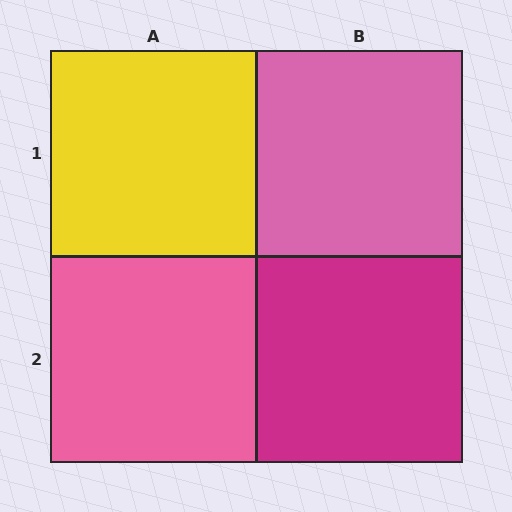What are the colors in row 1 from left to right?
Yellow, pink.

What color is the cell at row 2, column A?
Pink.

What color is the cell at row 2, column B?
Magenta.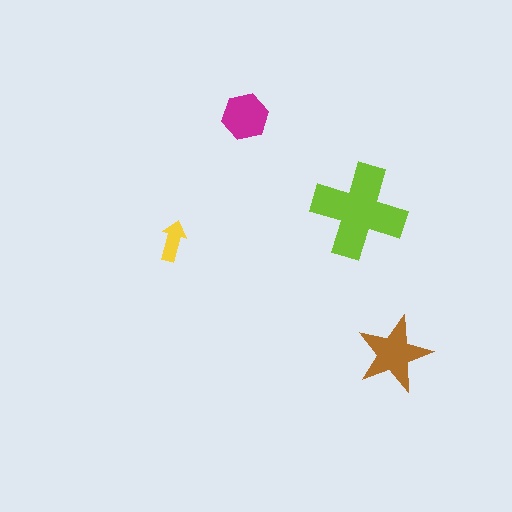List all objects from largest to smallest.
The lime cross, the brown star, the magenta hexagon, the yellow arrow.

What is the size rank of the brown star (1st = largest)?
2nd.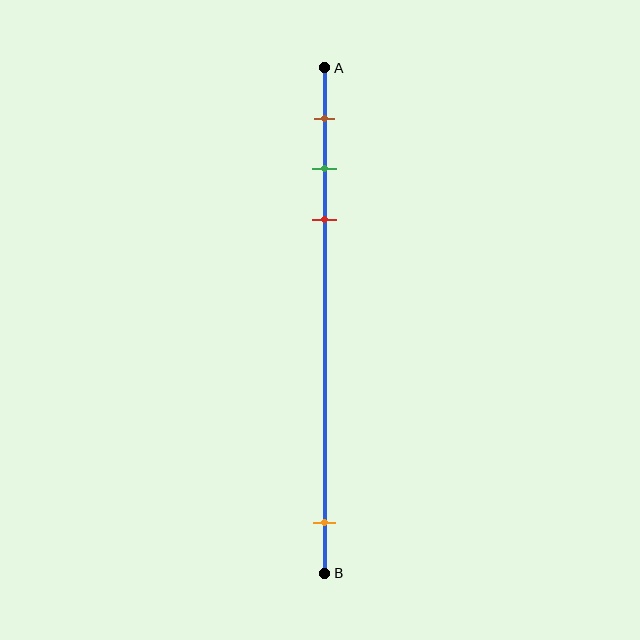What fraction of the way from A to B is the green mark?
The green mark is approximately 20% (0.2) of the way from A to B.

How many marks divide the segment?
There are 4 marks dividing the segment.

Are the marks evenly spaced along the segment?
No, the marks are not evenly spaced.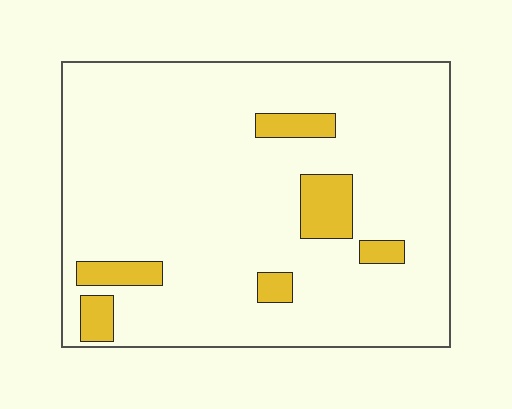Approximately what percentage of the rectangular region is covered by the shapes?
Approximately 10%.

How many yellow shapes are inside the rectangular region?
6.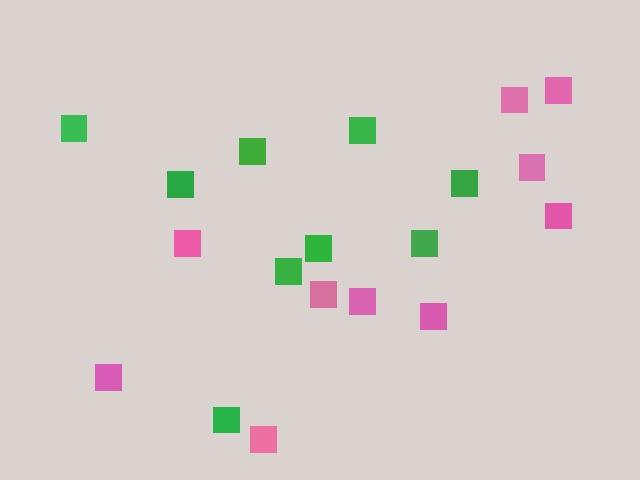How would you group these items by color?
There are 2 groups: one group of pink squares (10) and one group of green squares (9).